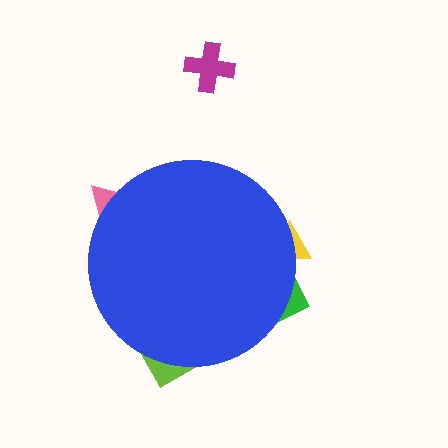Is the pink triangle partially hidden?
Yes, the pink triangle is partially hidden behind the blue circle.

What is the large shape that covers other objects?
A blue circle.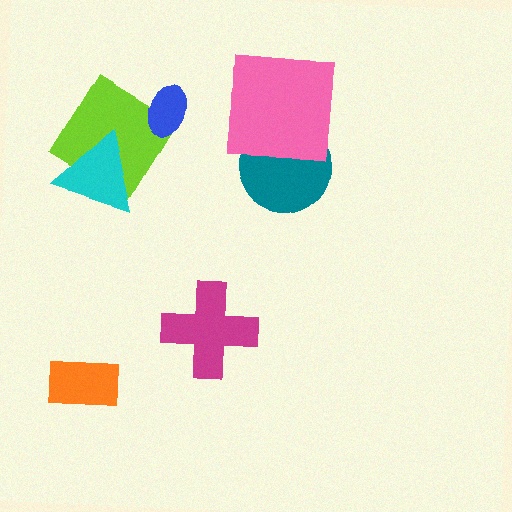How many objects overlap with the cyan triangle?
1 object overlaps with the cyan triangle.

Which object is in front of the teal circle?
The pink square is in front of the teal circle.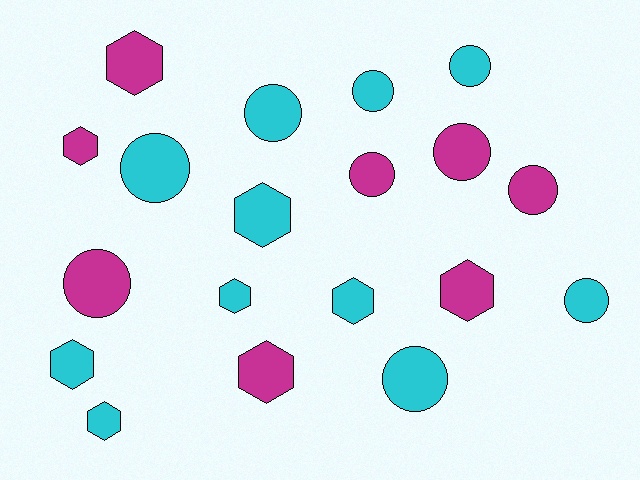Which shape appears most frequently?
Circle, with 10 objects.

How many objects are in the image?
There are 19 objects.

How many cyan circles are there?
There are 6 cyan circles.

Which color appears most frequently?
Cyan, with 11 objects.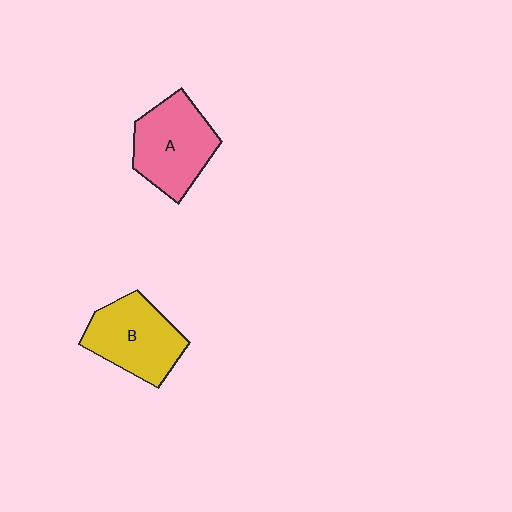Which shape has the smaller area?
Shape B (yellow).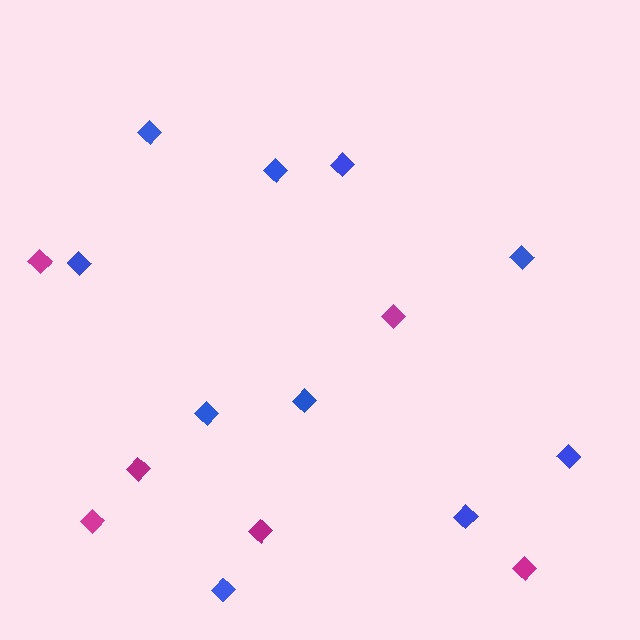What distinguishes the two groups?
There are 2 groups: one group of magenta diamonds (6) and one group of blue diamonds (10).